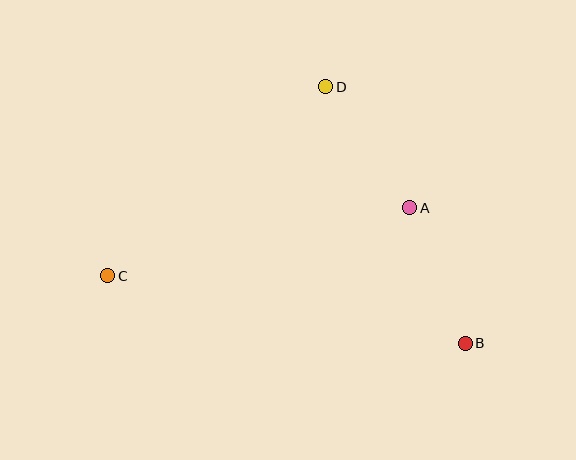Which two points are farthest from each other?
Points B and C are farthest from each other.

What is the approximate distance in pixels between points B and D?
The distance between B and D is approximately 292 pixels.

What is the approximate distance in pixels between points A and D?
The distance between A and D is approximately 147 pixels.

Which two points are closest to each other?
Points A and B are closest to each other.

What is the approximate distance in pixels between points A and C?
The distance between A and C is approximately 310 pixels.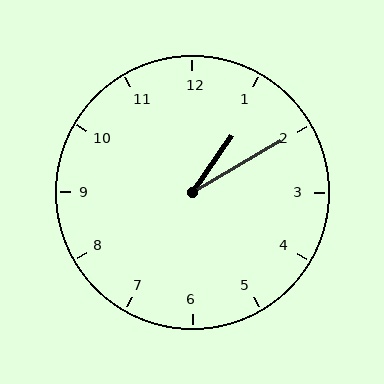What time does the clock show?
1:10.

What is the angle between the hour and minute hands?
Approximately 25 degrees.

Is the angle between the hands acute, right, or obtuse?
It is acute.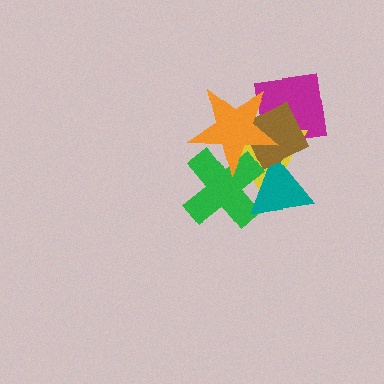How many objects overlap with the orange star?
5 objects overlap with the orange star.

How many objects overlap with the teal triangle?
4 objects overlap with the teal triangle.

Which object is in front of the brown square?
The orange star is in front of the brown square.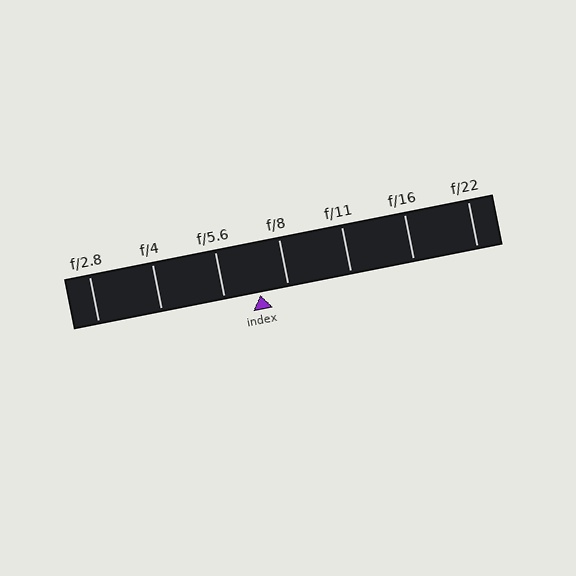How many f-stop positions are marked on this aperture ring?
There are 7 f-stop positions marked.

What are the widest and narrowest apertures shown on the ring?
The widest aperture shown is f/2.8 and the narrowest is f/22.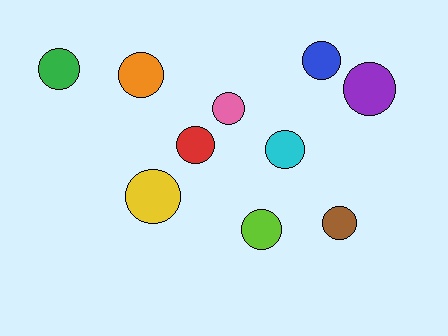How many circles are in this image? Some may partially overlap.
There are 10 circles.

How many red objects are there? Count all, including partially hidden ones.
There is 1 red object.